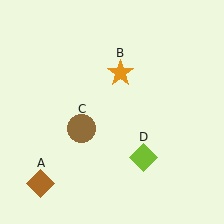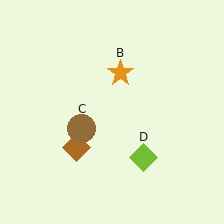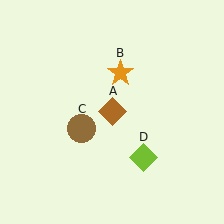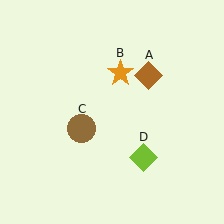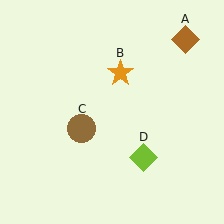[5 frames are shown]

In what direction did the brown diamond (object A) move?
The brown diamond (object A) moved up and to the right.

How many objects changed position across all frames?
1 object changed position: brown diamond (object A).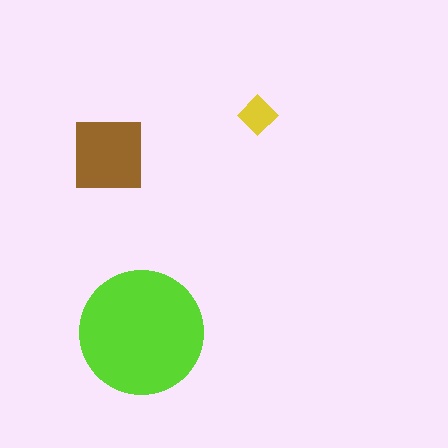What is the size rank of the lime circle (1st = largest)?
1st.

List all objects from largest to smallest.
The lime circle, the brown square, the yellow diamond.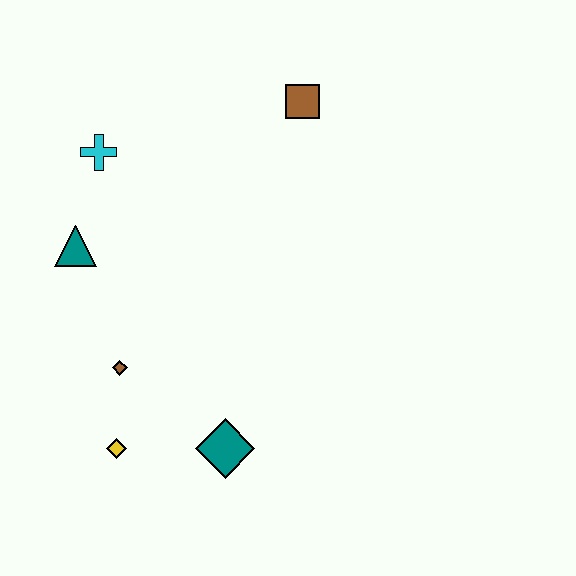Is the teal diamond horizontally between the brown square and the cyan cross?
Yes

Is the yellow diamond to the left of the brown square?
Yes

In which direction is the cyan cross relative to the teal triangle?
The cyan cross is above the teal triangle.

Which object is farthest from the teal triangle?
The brown square is farthest from the teal triangle.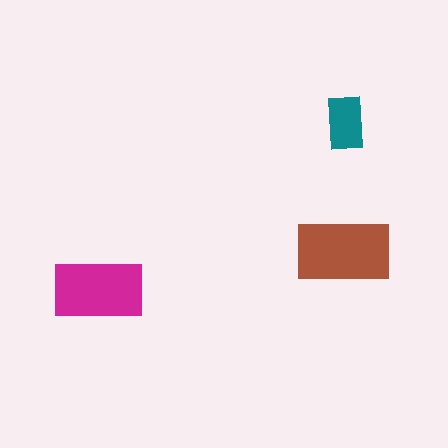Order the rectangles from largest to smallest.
the brown one, the magenta one, the teal one.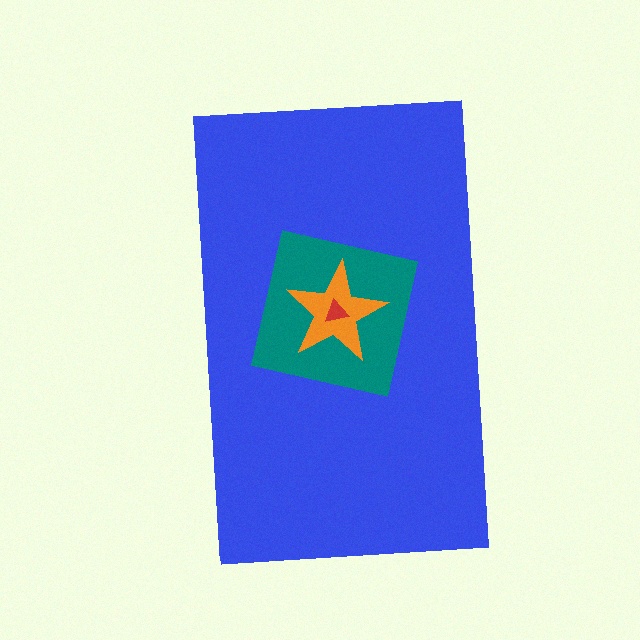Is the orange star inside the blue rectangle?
Yes.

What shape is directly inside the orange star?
The red triangle.